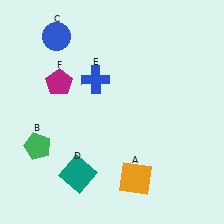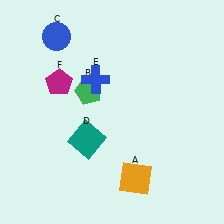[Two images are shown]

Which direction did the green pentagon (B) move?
The green pentagon (B) moved up.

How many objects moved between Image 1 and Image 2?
2 objects moved between the two images.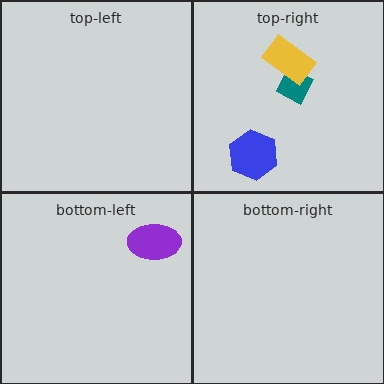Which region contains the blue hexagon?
The top-right region.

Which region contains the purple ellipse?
The bottom-left region.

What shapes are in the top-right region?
The teal diamond, the yellow rectangle, the blue hexagon.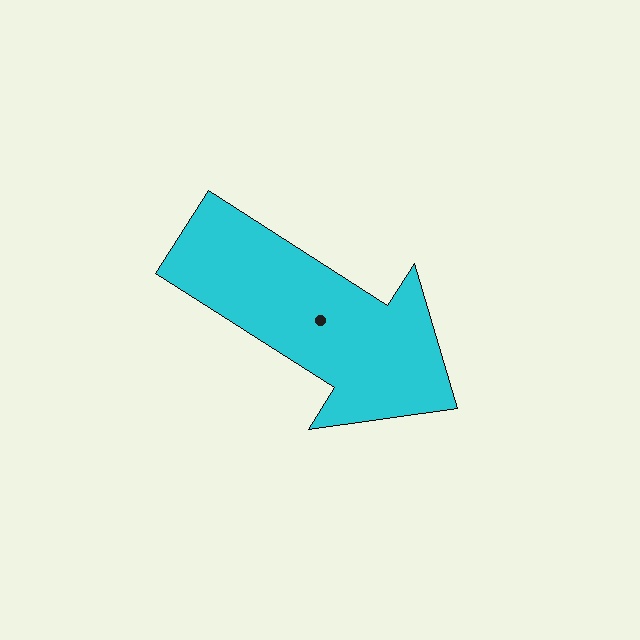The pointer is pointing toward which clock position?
Roughly 4 o'clock.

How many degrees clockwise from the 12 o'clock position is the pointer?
Approximately 123 degrees.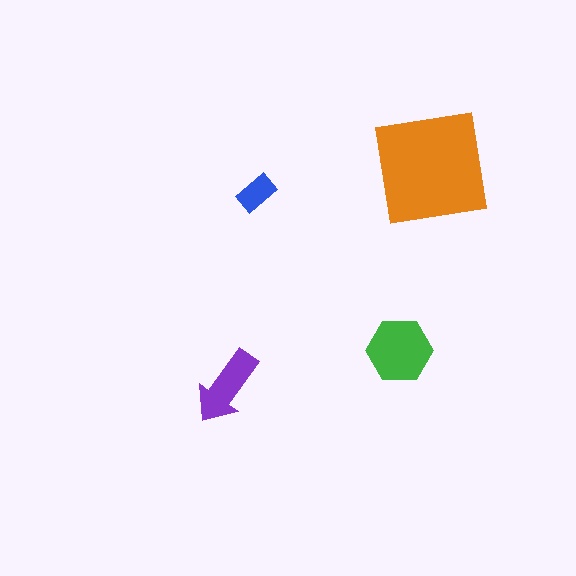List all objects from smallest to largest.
The blue rectangle, the purple arrow, the green hexagon, the orange square.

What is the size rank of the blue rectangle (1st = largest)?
4th.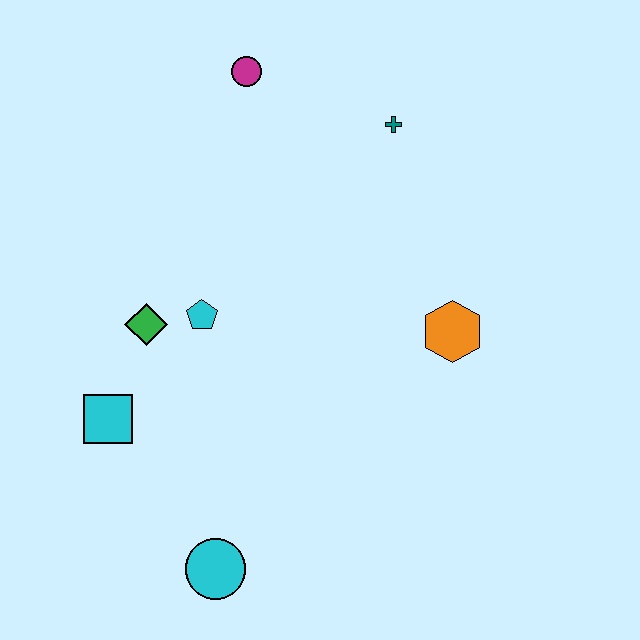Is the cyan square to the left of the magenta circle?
Yes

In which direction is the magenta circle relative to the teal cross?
The magenta circle is to the left of the teal cross.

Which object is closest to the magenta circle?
The teal cross is closest to the magenta circle.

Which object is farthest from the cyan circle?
The magenta circle is farthest from the cyan circle.